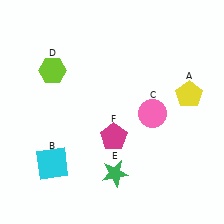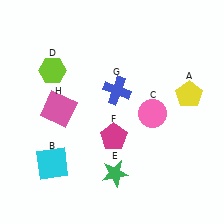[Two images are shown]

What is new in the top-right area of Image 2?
A blue cross (G) was added in the top-right area of Image 2.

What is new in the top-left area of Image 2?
A pink square (H) was added in the top-left area of Image 2.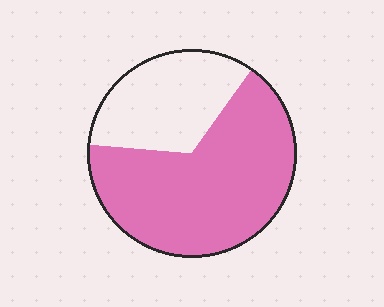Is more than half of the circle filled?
Yes.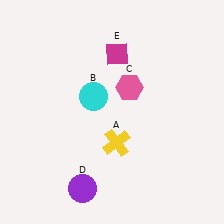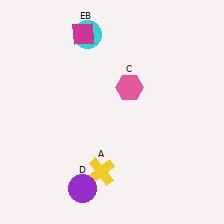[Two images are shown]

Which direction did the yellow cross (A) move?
The yellow cross (A) moved down.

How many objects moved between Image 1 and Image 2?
3 objects moved between the two images.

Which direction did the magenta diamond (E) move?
The magenta diamond (E) moved left.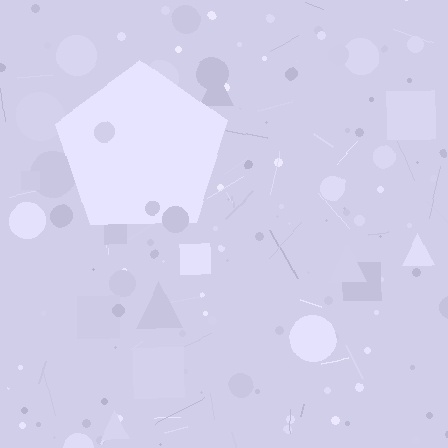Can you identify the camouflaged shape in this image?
The camouflaged shape is a pentagon.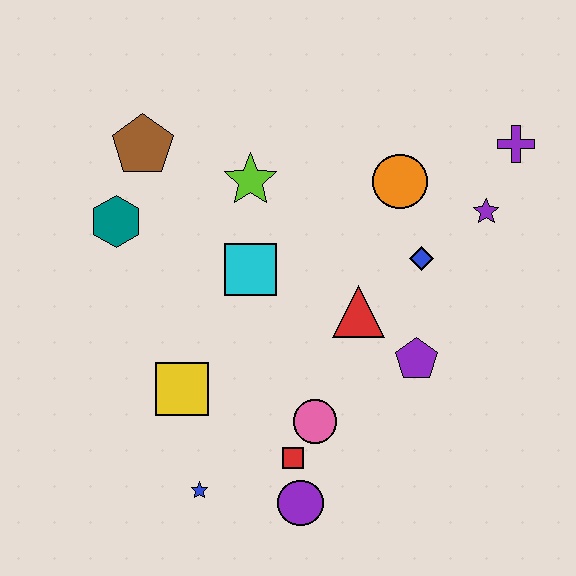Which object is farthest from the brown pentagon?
The purple circle is farthest from the brown pentagon.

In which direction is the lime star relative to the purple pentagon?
The lime star is above the purple pentagon.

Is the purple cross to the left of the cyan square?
No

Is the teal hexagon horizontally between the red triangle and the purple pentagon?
No